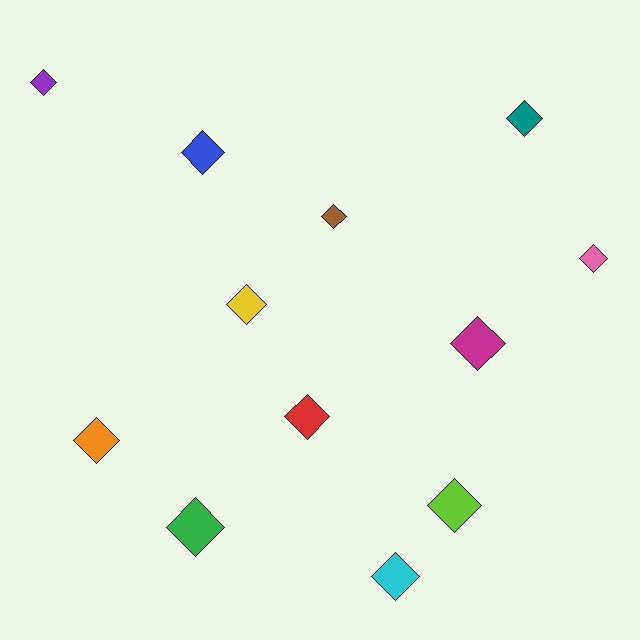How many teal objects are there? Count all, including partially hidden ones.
There is 1 teal object.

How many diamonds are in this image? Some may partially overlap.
There are 12 diamonds.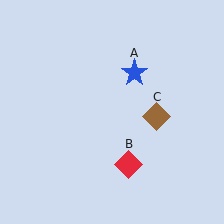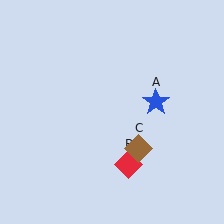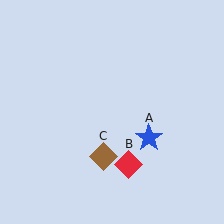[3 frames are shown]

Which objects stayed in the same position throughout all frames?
Red diamond (object B) remained stationary.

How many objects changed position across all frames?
2 objects changed position: blue star (object A), brown diamond (object C).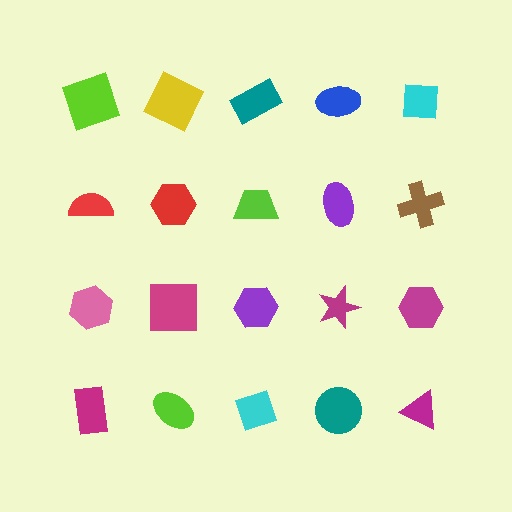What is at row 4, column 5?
A magenta triangle.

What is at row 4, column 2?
A lime ellipse.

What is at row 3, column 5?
A magenta hexagon.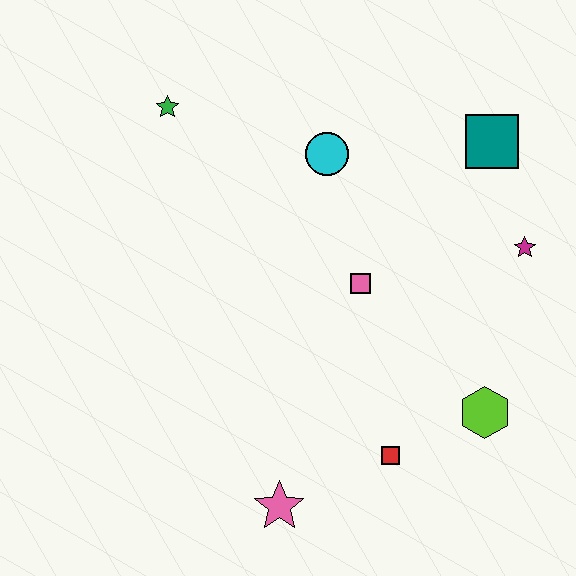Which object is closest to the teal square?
The magenta star is closest to the teal square.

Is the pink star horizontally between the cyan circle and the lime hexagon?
No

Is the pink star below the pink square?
Yes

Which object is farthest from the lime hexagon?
The green star is farthest from the lime hexagon.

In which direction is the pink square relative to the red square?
The pink square is above the red square.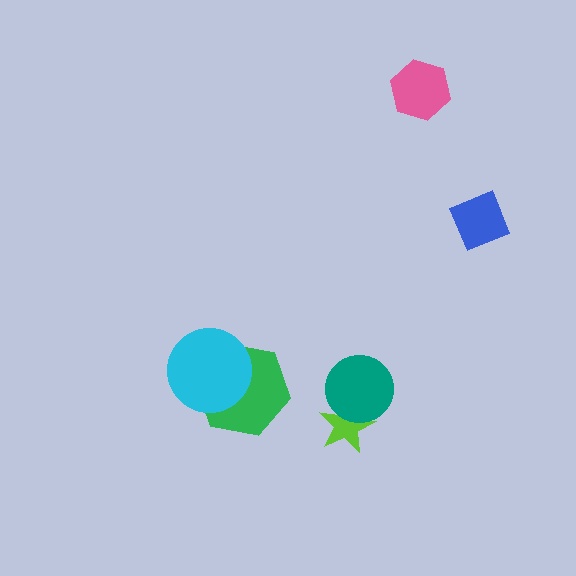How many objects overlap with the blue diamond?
0 objects overlap with the blue diamond.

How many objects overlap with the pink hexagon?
0 objects overlap with the pink hexagon.